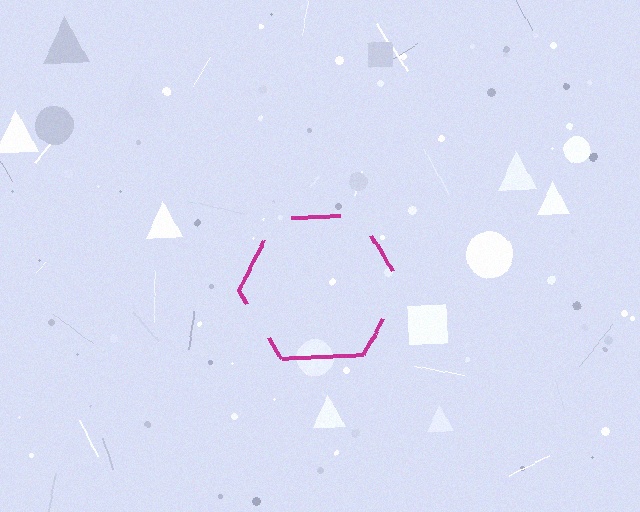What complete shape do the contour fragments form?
The contour fragments form a hexagon.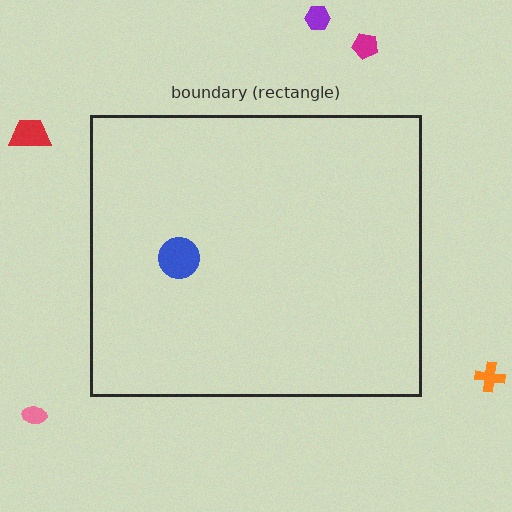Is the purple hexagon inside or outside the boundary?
Outside.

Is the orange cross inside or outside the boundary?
Outside.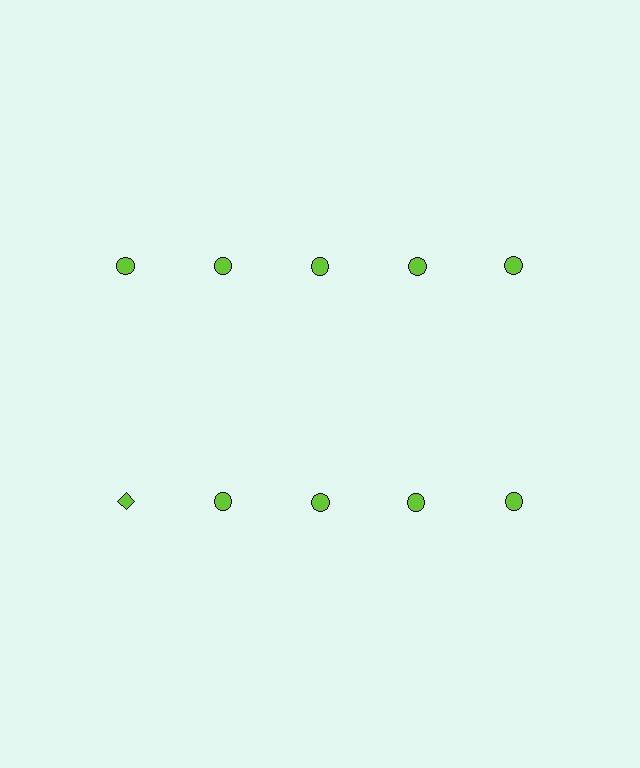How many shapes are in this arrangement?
There are 10 shapes arranged in a grid pattern.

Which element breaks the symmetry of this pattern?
The lime diamond in the second row, leftmost column breaks the symmetry. All other shapes are lime circles.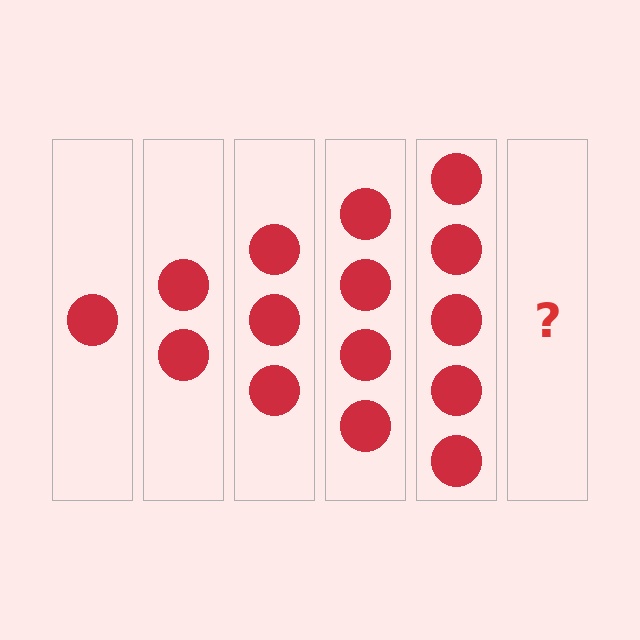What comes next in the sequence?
The next element should be 6 circles.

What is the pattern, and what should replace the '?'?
The pattern is that each step adds one more circle. The '?' should be 6 circles.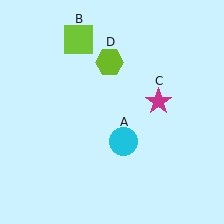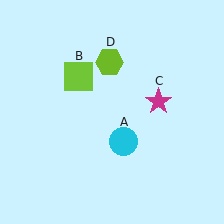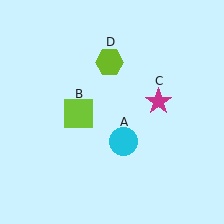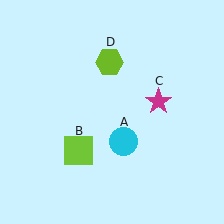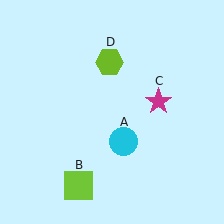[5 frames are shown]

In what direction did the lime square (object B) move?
The lime square (object B) moved down.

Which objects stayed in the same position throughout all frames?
Cyan circle (object A) and magenta star (object C) and lime hexagon (object D) remained stationary.